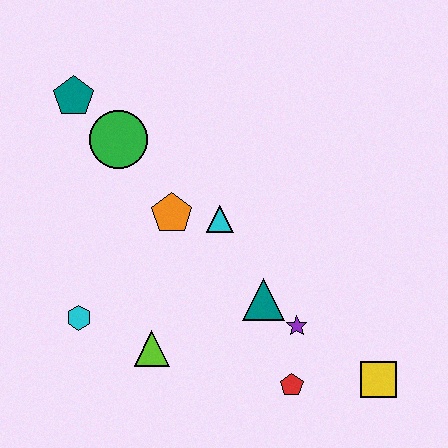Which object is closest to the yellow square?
The red pentagon is closest to the yellow square.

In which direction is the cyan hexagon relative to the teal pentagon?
The cyan hexagon is below the teal pentagon.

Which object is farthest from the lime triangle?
The teal pentagon is farthest from the lime triangle.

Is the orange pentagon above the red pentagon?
Yes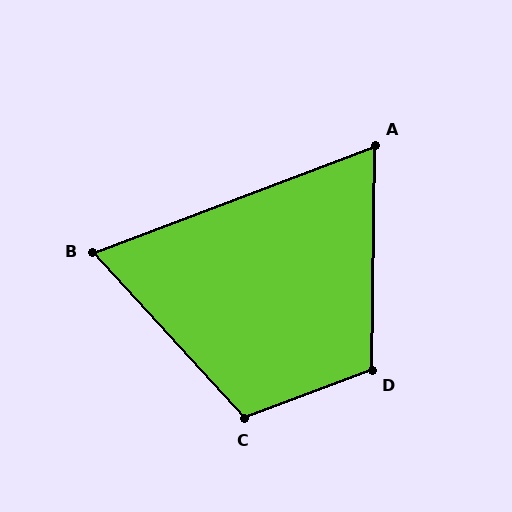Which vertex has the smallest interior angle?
B, at approximately 68 degrees.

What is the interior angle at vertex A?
Approximately 68 degrees (acute).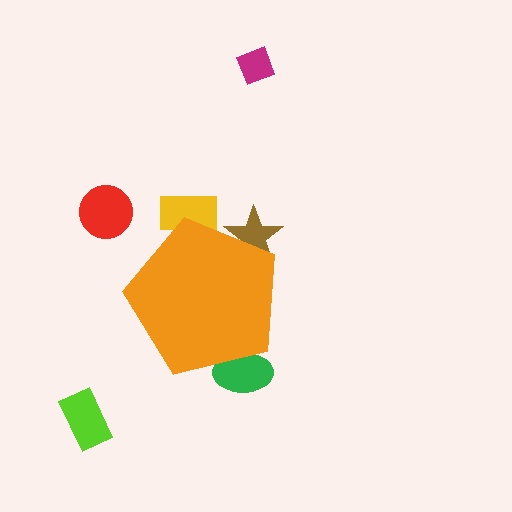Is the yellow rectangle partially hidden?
Yes, the yellow rectangle is partially hidden behind the orange pentagon.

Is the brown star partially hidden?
Yes, the brown star is partially hidden behind the orange pentagon.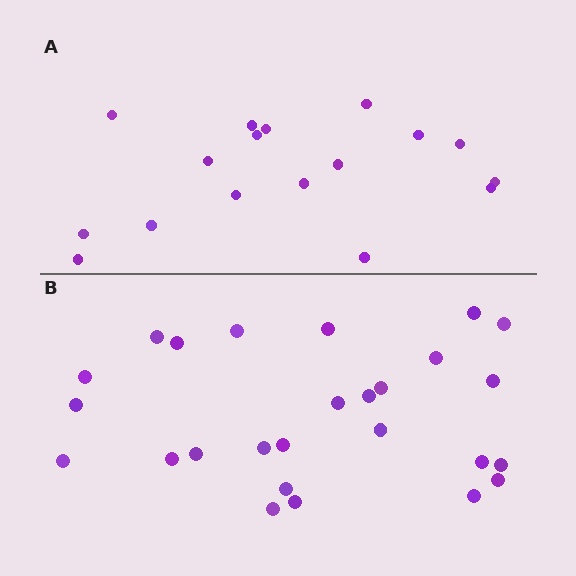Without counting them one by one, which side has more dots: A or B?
Region B (the bottom region) has more dots.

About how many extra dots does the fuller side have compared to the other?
Region B has roughly 8 or so more dots than region A.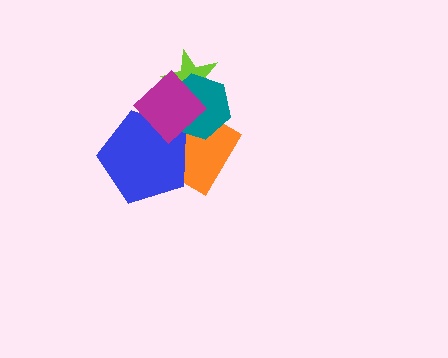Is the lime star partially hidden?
Yes, it is partially covered by another shape.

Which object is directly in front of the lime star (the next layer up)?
The teal hexagon is directly in front of the lime star.